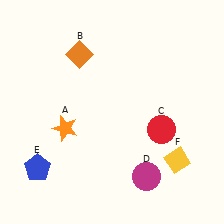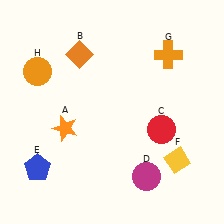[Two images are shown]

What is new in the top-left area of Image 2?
An orange circle (H) was added in the top-left area of Image 2.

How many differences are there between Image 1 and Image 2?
There are 2 differences between the two images.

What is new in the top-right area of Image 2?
An orange cross (G) was added in the top-right area of Image 2.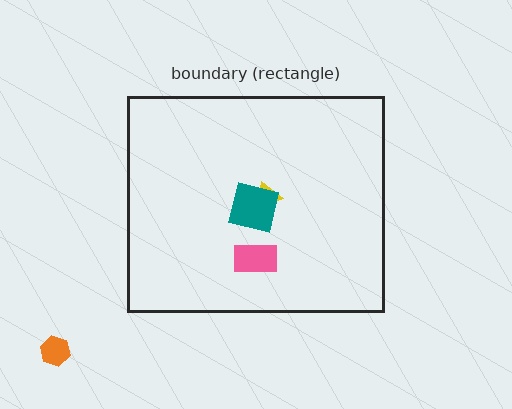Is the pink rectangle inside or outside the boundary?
Inside.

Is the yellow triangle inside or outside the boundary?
Inside.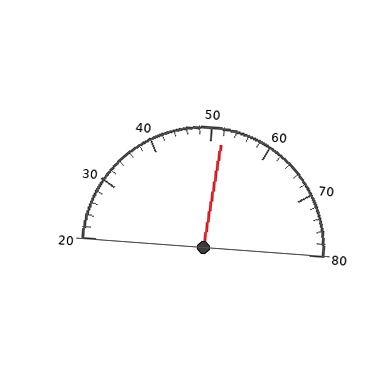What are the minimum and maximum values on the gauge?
The gauge ranges from 20 to 80.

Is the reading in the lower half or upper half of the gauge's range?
The reading is in the upper half of the range (20 to 80).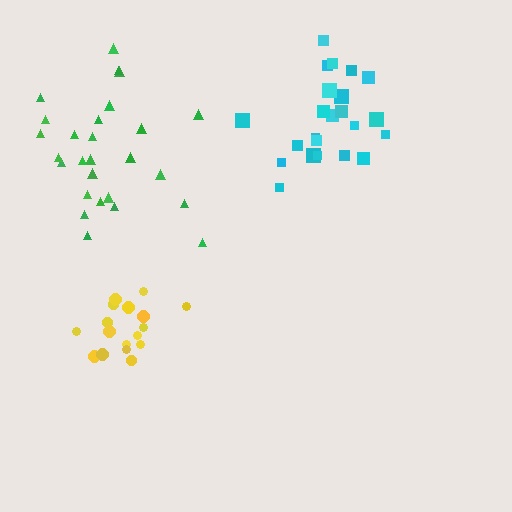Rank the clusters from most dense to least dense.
yellow, cyan, green.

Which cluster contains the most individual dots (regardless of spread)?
Green (27).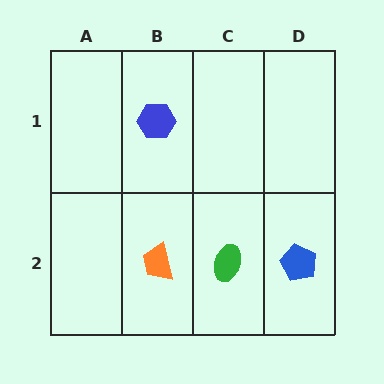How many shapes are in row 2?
3 shapes.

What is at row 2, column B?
An orange trapezoid.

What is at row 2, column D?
A blue pentagon.